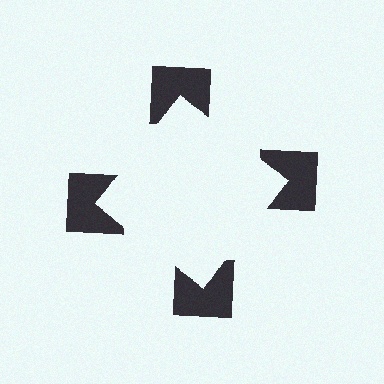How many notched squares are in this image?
There are 4 — one at each vertex of the illusory square.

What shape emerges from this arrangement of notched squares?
An illusory square — its edges are inferred from the aligned wedge cuts in the notched squares, not physically drawn.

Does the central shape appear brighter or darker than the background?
It typically appears slightly brighter than the background, even though no actual brightness change is drawn.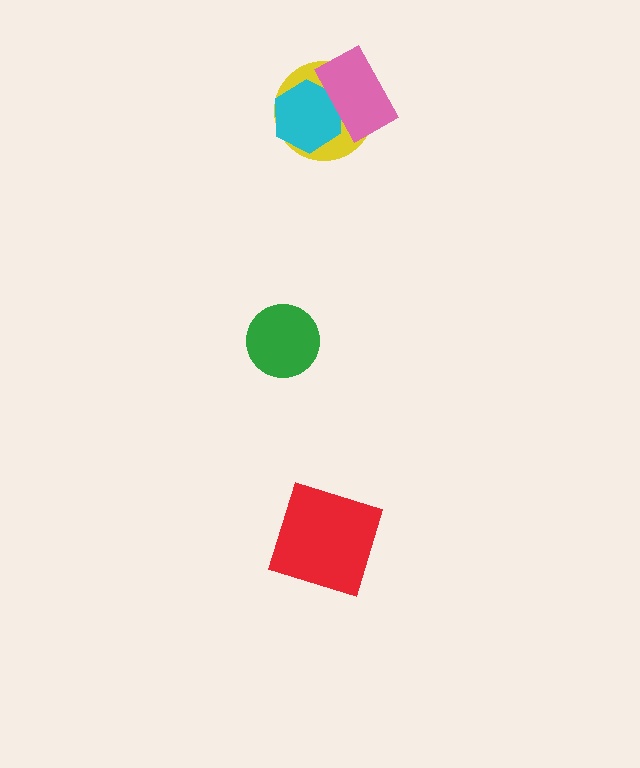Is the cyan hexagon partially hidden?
Yes, it is partially covered by another shape.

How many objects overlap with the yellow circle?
2 objects overlap with the yellow circle.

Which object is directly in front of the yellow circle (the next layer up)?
The cyan hexagon is directly in front of the yellow circle.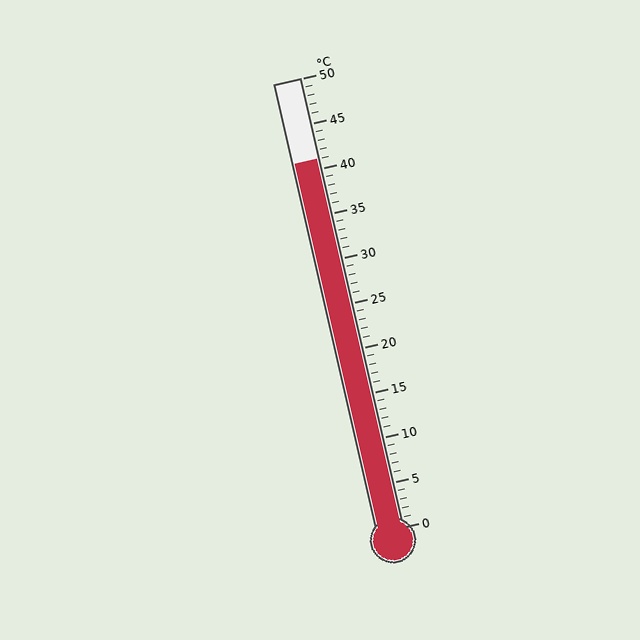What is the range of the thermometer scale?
The thermometer scale ranges from 0°C to 50°C.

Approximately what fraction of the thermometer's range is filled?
The thermometer is filled to approximately 80% of its range.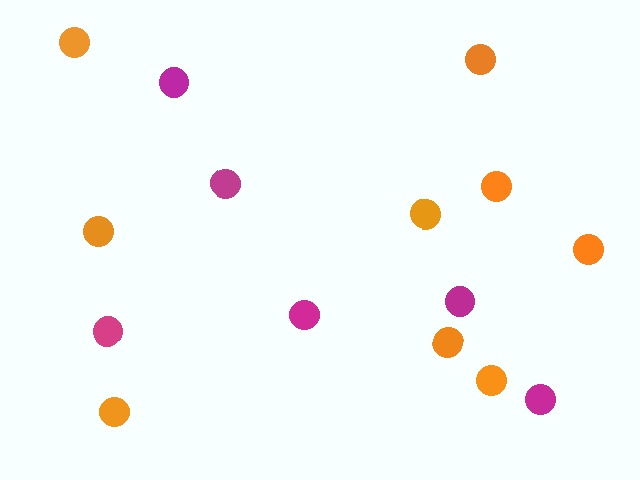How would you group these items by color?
There are 2 groups: one group of magenta circles (6) and one group of orange circles (9).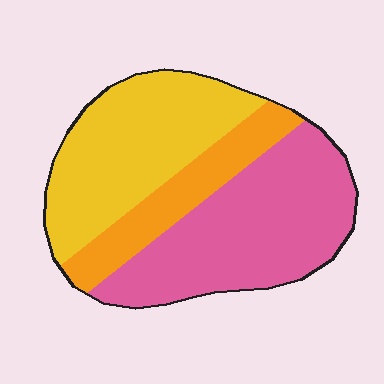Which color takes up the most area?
Pink, at roughly 45%.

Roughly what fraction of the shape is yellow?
Yellow takes up about three eighths (3/8) of the shape.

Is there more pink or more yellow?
Pink.